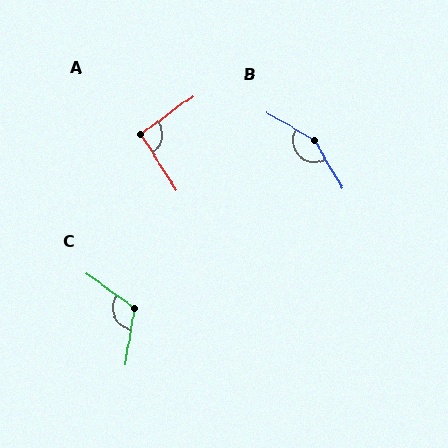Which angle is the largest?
B, at approximately 150 degrees.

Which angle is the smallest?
A, at approximately 93 degrees.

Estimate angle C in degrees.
Approximately 116 degrees.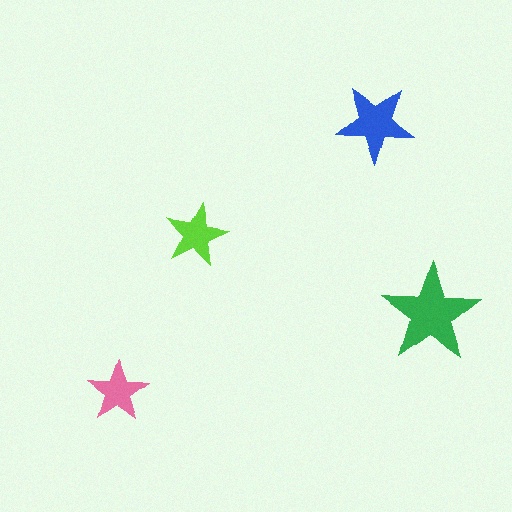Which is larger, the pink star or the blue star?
The blue one.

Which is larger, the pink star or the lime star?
The lime one.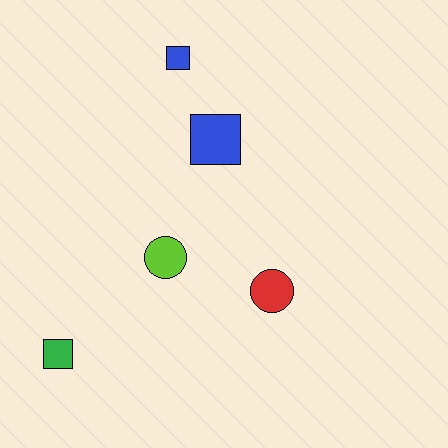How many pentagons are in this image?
There are no pentagons.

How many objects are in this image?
There are 5 objects.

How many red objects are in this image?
There is 1 red object.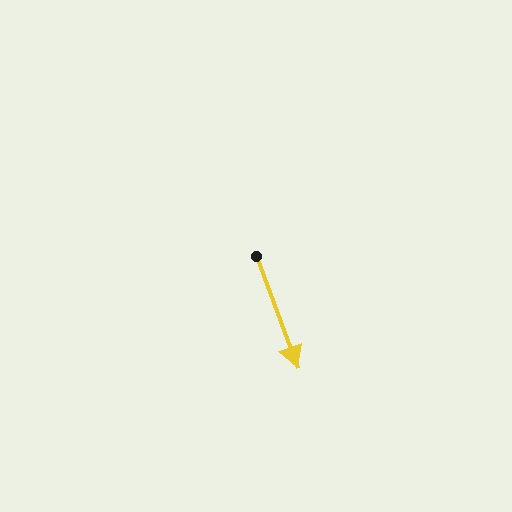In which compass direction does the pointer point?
South.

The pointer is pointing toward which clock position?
Roughly 5 o'clock.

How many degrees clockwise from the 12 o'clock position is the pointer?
Approximately 160 degrees.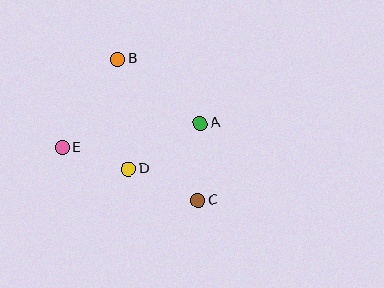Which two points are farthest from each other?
Points B and C are farthest from each other.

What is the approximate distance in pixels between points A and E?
The distance between A and E is approximately 140 pixels.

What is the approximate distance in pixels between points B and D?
The distance between B and D is approximately 110 pixels.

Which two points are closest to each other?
Points D and E are closest to each other.